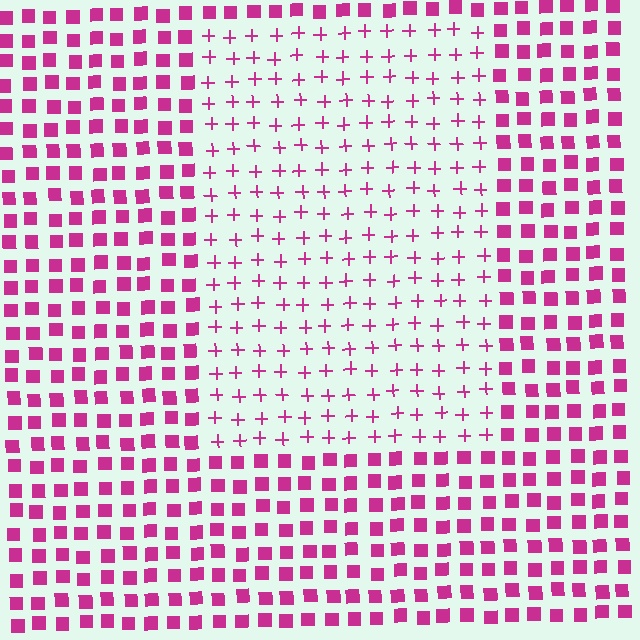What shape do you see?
I see a rectangle.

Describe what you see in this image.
The image is filled with small magenta elements arranged in a uniform grid. A rectangle-shaped region contains plus signs, while the surrounding area contains squares. The boundary is defined purely by the change in element shape.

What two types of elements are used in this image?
The image uses plus signs inside the rectangle region and squares outside it.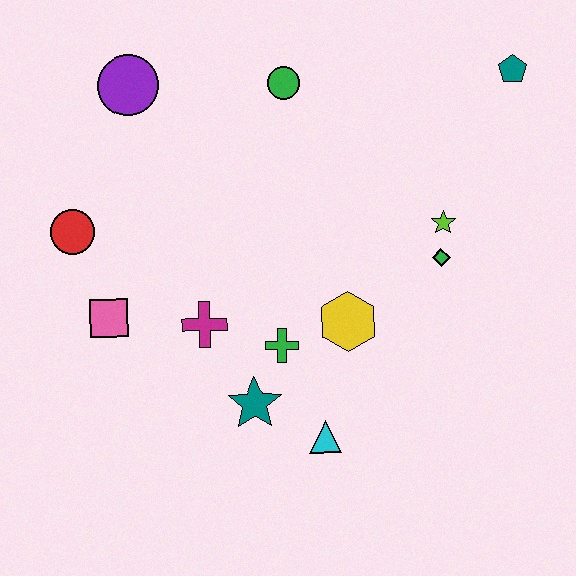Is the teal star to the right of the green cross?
No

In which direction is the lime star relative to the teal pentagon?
The lime star is below the teal pentagon.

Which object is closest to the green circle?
The purple circle is closest to the green circle.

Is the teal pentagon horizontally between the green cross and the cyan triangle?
No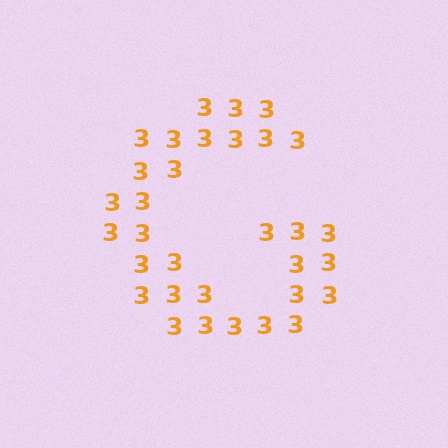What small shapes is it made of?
It is made of small digit 3's.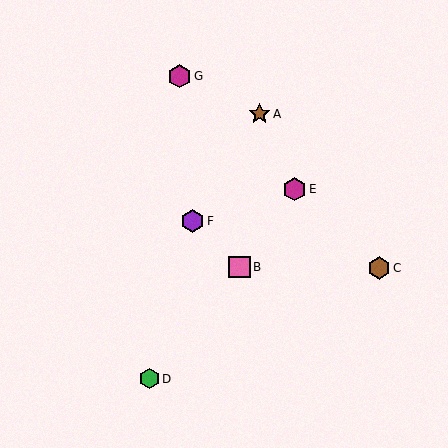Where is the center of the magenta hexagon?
The center of the magenta hexagon is at (294, 189).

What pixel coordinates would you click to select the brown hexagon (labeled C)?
Click at (379, 268) to select the brown hexagon C.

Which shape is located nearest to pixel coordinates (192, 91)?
The magenta hexagon (labeled G) at (180, 76) is nearest to that location.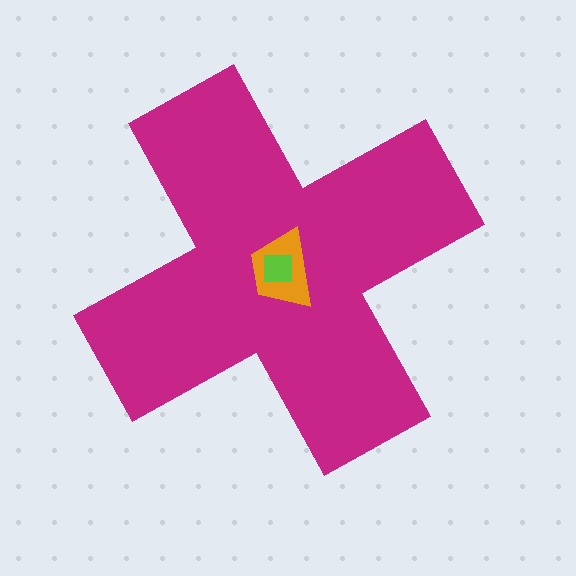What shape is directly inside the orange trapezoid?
The lime square.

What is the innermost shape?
The lime square.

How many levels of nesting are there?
3.